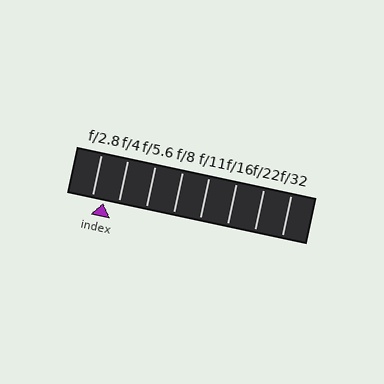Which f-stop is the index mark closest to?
The index mark is closest to f/2.8.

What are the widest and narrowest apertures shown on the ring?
The widest aperture shown is f/2.8 and the narrowest is f/32.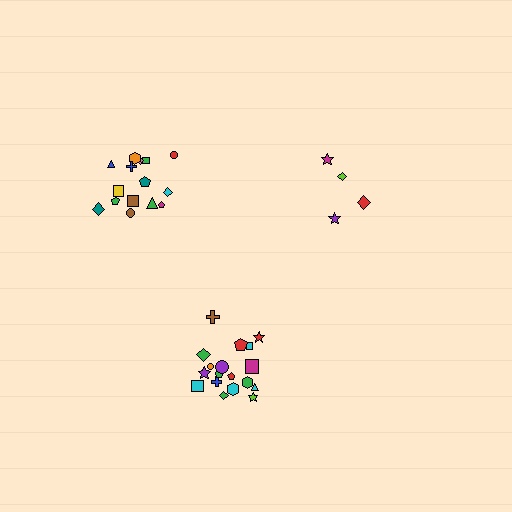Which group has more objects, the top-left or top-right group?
The top-left group.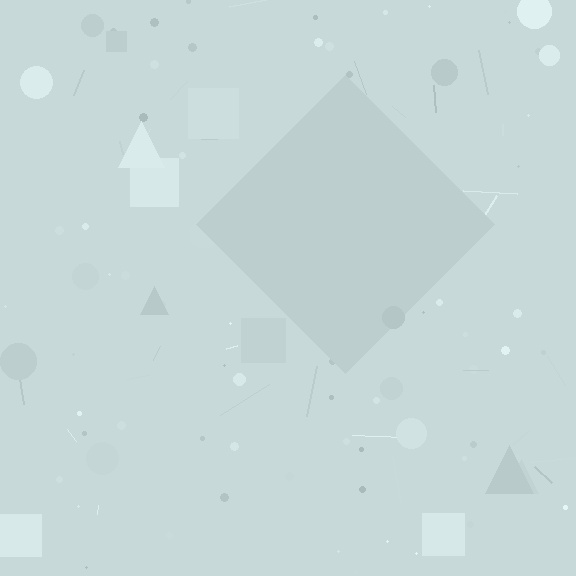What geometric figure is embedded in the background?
A diamond is embedded in the background.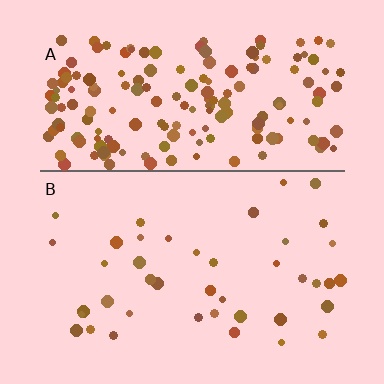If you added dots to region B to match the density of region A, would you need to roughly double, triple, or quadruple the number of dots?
Approximately quadruple.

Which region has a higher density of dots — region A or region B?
A (the top).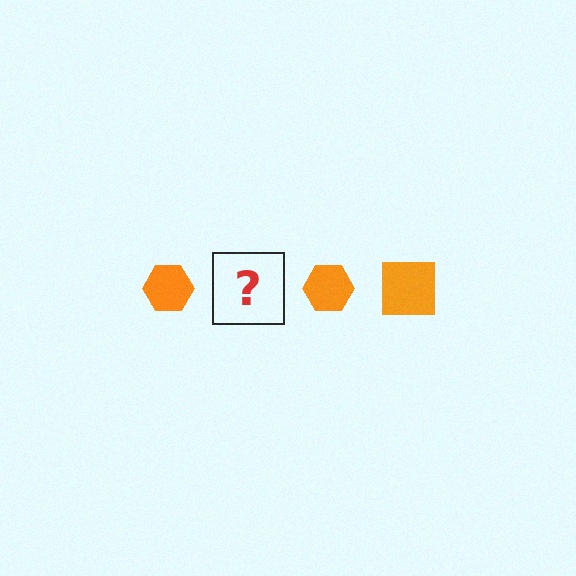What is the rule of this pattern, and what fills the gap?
The rule is that the pattern cycles through hexagon, square shapes in orange. The gap should be filled with an orange square.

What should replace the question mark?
The question mark should be replaced with an orange square.